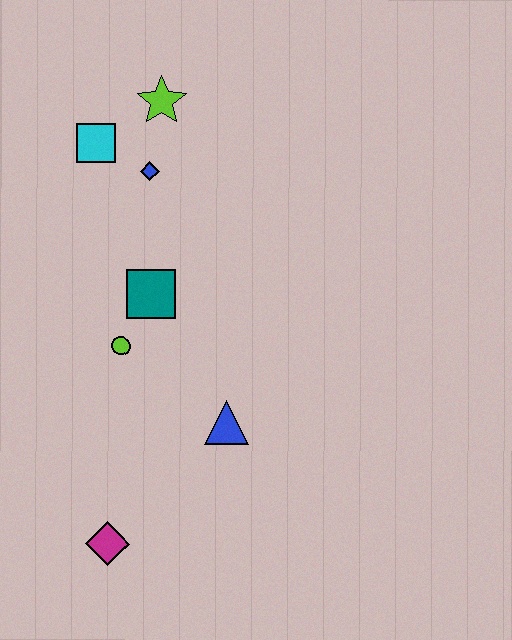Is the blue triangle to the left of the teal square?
No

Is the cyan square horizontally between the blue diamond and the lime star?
No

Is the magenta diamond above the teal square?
No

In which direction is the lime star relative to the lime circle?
The lime star is above the lime circle.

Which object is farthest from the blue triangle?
The lime star is farthest from the blue triangle.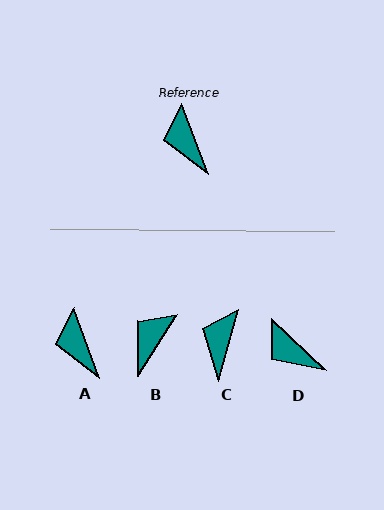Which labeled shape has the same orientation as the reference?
A.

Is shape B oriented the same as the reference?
No, it is off by about 53 degrees.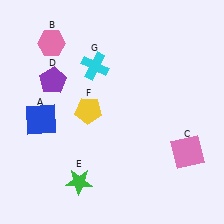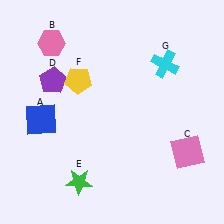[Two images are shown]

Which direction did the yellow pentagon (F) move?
The yellow pentagon (F) moved up.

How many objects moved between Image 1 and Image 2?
2 objects moved between the two images.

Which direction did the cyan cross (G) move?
The cyan cross (G) moved right.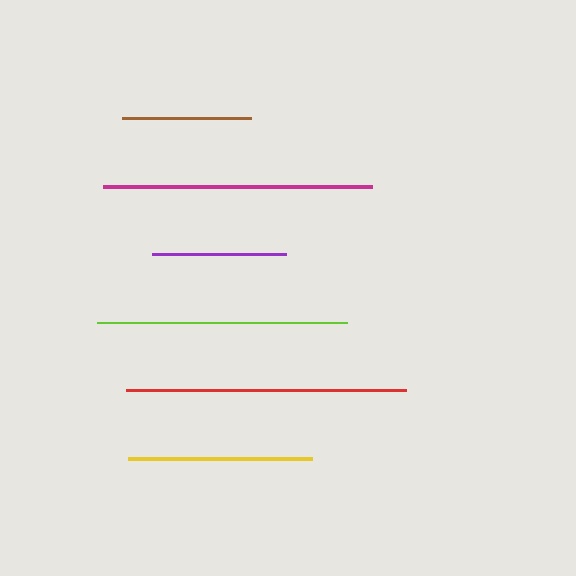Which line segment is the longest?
The red line is the longest at approximately 280 pixels.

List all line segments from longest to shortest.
From longest to shortest: red, magenta, lime, yellow, purple, brown.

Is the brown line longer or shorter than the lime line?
The lime line is longer than the brown line.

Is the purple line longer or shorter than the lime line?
The lime line is longer than the purple line.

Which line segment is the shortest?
The brown line is the shortest at approximately 130 pixels.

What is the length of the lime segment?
The lime segment is approximately 250 pixels long.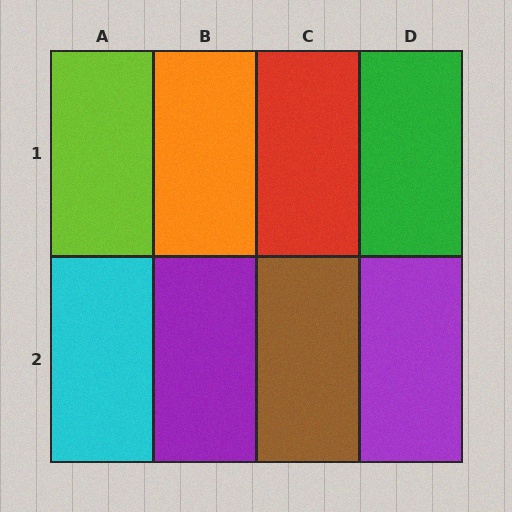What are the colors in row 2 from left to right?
Cyan, purple, brown, purple.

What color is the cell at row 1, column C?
Red.